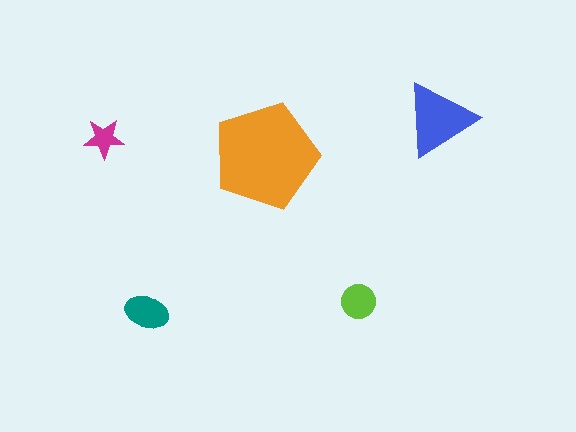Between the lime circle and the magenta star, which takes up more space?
The lime circle.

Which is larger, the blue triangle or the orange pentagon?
The orange pentagon.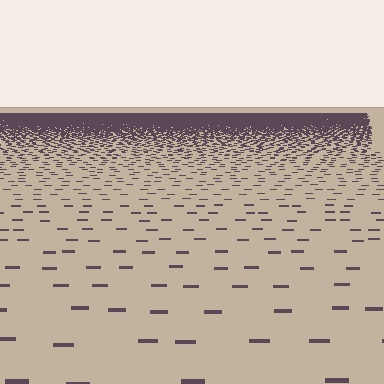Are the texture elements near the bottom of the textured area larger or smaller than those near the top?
Larger. Near the bottom, elements are closer to the viewer and appear at a bigger on-screen size.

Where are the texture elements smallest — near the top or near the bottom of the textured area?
Near the top.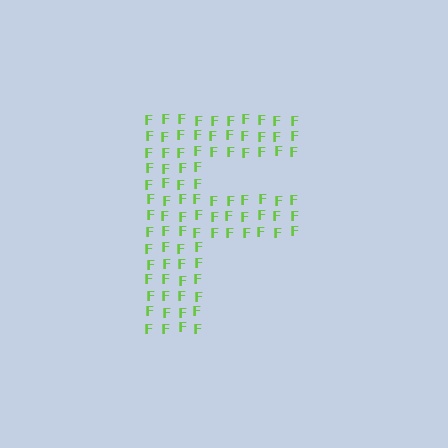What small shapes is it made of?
It is made of small letter F's.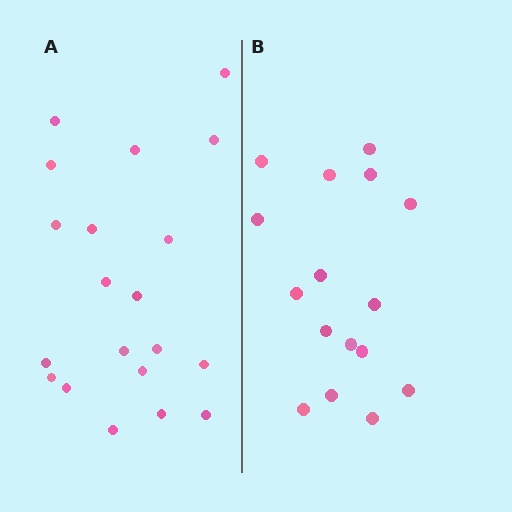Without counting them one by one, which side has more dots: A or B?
Region A (the left region) has more dots.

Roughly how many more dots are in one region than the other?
Region A has about 4 more dots than region B.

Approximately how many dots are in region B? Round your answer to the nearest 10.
About 20 dots. (The exact count is 16, which rounds to 20.)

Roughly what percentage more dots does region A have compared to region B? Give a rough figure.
About 25% more.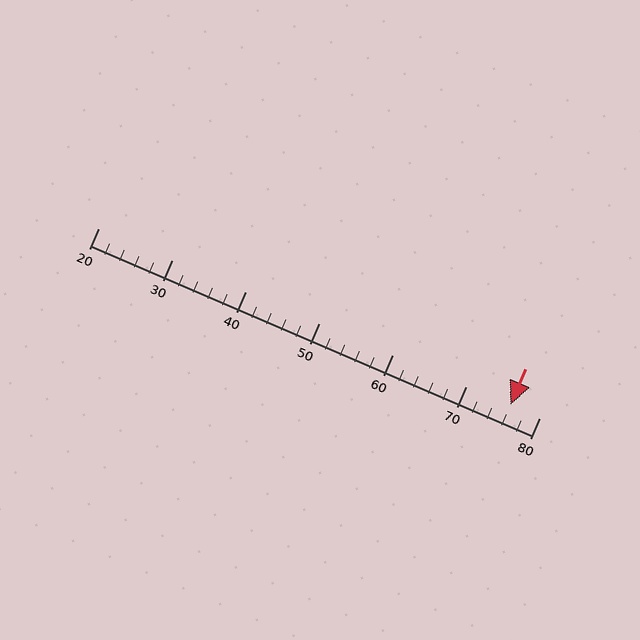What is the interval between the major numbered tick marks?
The major tick marks are spaced 10 units apart.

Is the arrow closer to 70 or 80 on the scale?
The arrow is closer to 80.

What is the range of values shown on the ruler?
The ruler shows values from 20 to 80.